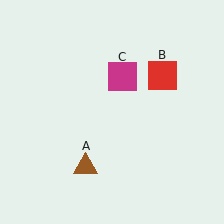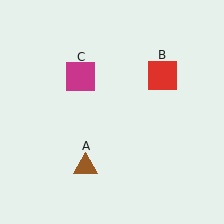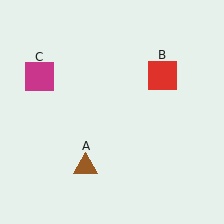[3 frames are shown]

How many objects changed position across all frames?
1 object changed position: magenta square (object C).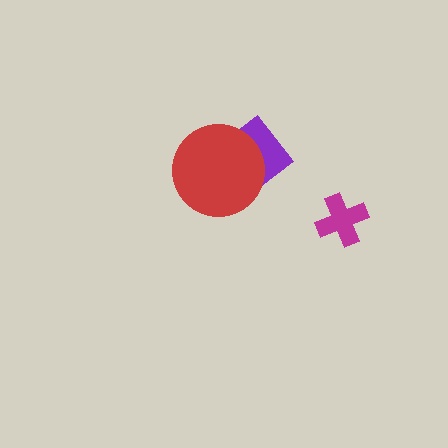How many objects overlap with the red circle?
1 object overlaps with the red circle.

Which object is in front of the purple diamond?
The red circle is in front of the purple diamond.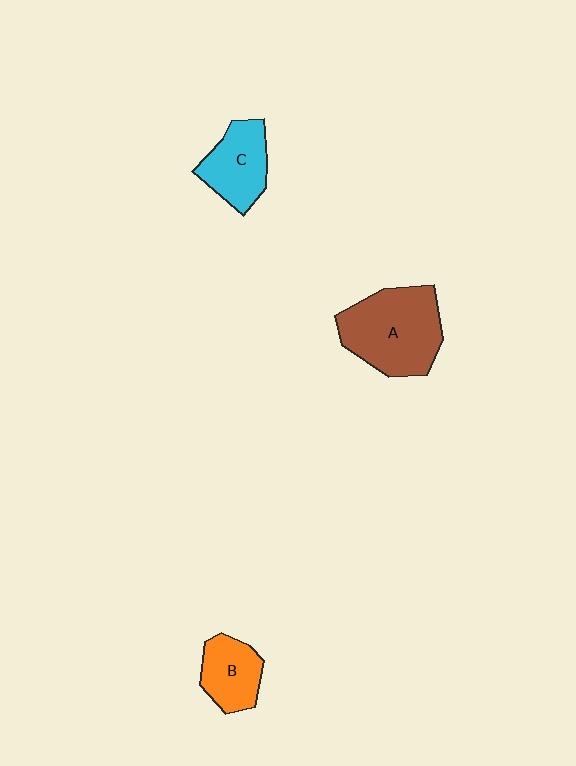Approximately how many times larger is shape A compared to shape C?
Approximately 1.6 times.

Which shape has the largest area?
Shape A (brown).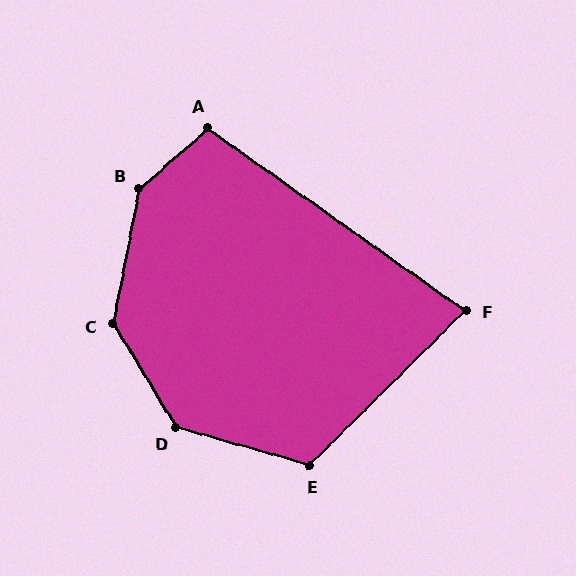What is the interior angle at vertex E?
Approximately 119 degrees (obtuse).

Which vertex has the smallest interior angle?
F, at approximately 80 degrees.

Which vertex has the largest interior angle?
B, at approximately 142 degrees.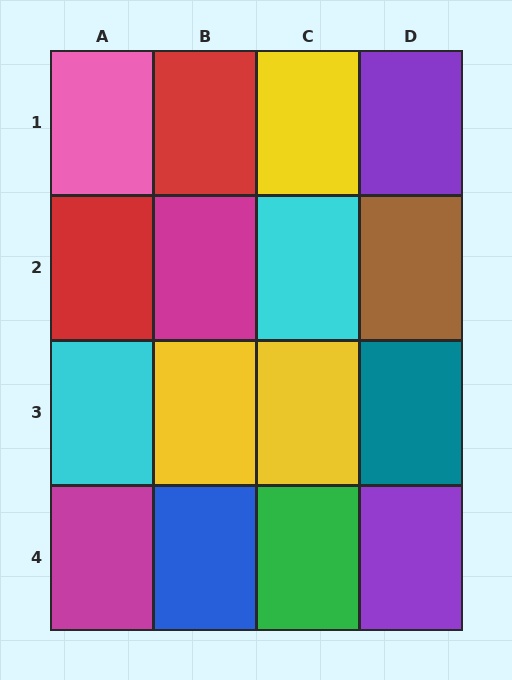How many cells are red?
2 cells are red.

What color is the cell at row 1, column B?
Red.